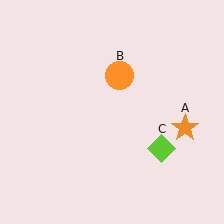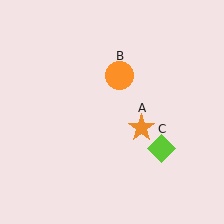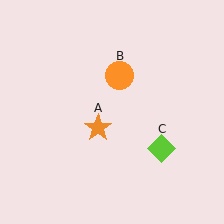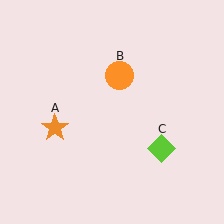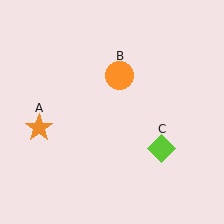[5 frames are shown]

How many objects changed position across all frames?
1 object changed position: orange star (object A).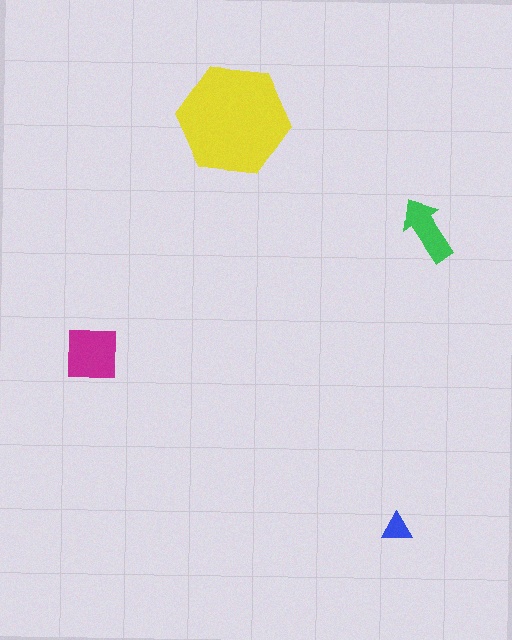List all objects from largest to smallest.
The yellow hexagon, the magenta square, the green arrow, the blue triangle.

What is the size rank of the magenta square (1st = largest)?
2nd.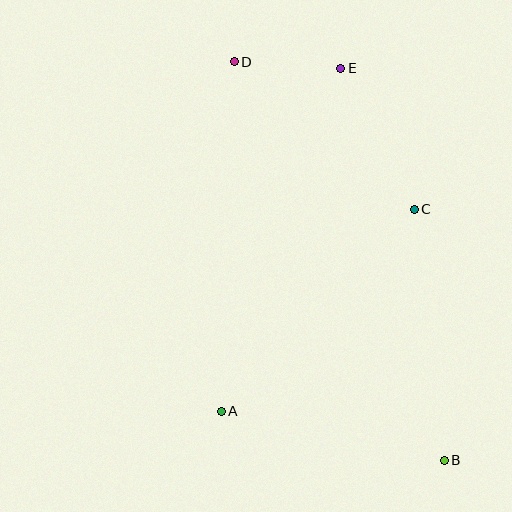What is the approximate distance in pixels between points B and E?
The distance between B and E is approximately 405 pixels.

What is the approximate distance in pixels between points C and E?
The distance between C and E is approximately 159 pixels.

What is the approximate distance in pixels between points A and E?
The distance between A and E is approximately 363 pixels.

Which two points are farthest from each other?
Points B and D are farthest from each other.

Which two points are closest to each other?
Points D and E are closest to each other.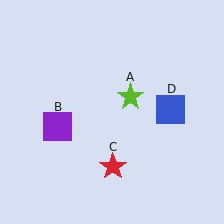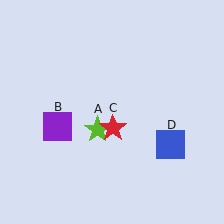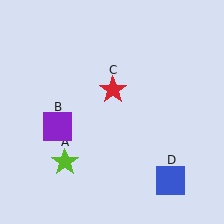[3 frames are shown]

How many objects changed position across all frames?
3 objects changed position: lime star (object A), red star (object C), blue square (object D).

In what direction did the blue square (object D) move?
The blue square (object D) moved down.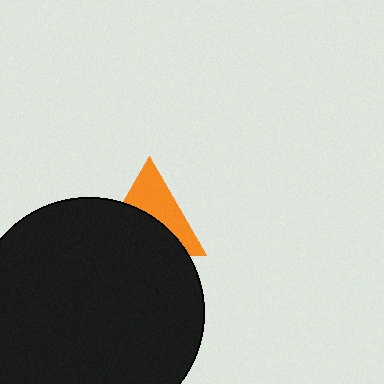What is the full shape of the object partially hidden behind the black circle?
The partially hidden object is an orange triangle.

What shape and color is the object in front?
The object in front is a black circle.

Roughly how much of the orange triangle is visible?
About half of it is visible (roughly 47%).